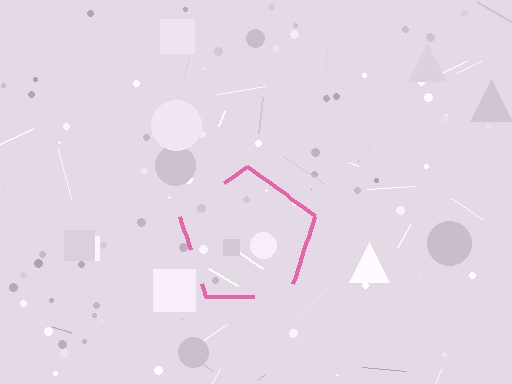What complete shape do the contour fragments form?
The contour fragments form a pentagon.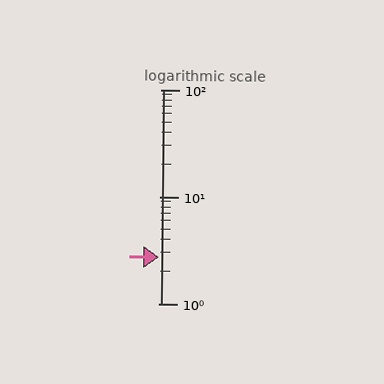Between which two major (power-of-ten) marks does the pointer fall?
The pointer is between 1 and 10.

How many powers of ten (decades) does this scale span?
The scale spans 2 decades, from 1 to 100.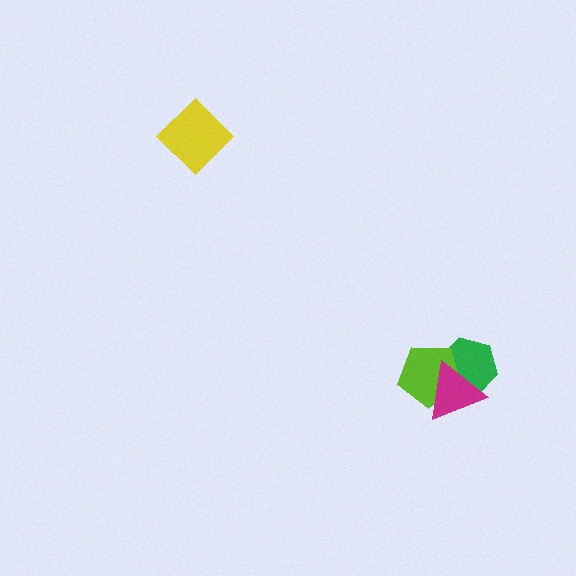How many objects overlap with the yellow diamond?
0 objects overlap with the yellow diamond.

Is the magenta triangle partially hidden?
No, no other shape covers it.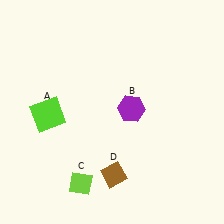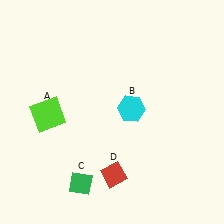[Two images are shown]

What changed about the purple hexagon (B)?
In Image 1, B is purple. In Image 2, it changed to cyan.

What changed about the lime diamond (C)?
In Image 1, C is lime. In Image 2, it changed to green.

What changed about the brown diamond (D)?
In Image 1, D is brown. In Image 2, it changed to red.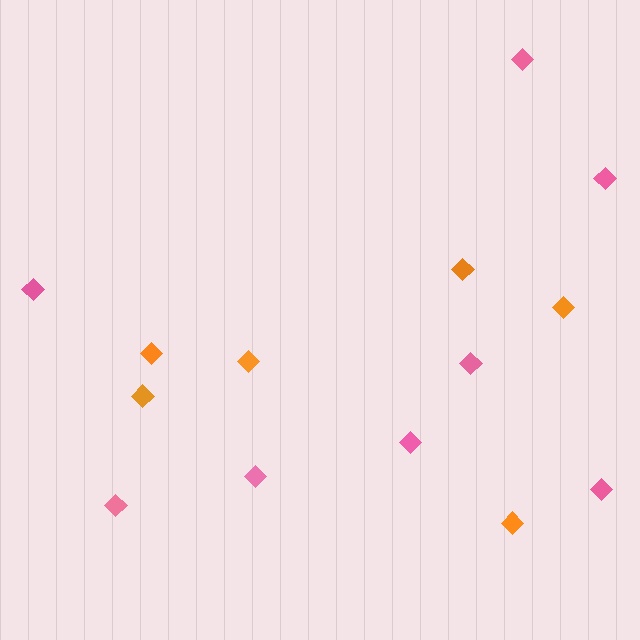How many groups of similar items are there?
There are 2 groups: one group of orange diamonds (6) and one group of pink diamonds (8).